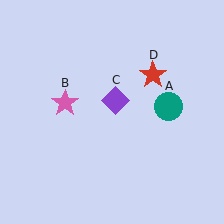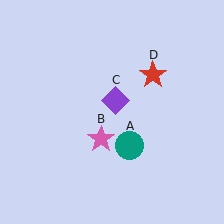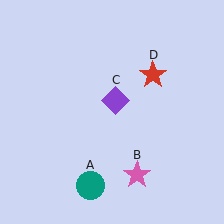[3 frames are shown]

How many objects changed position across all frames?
2 objects changed position: teal circle (object A), pink star (object B).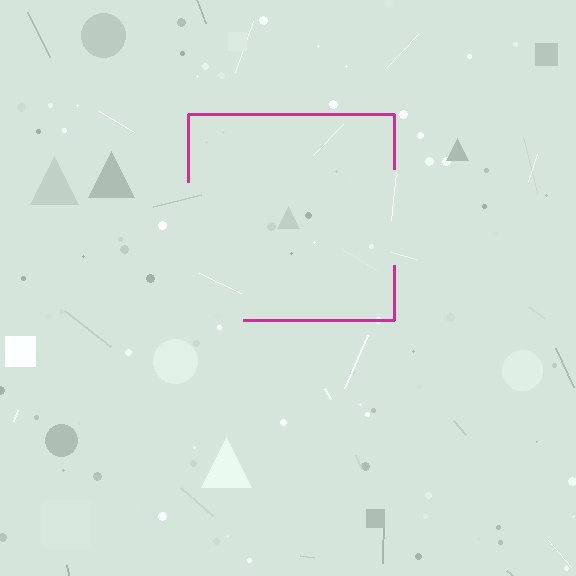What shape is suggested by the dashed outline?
The dashed outline suggests a square.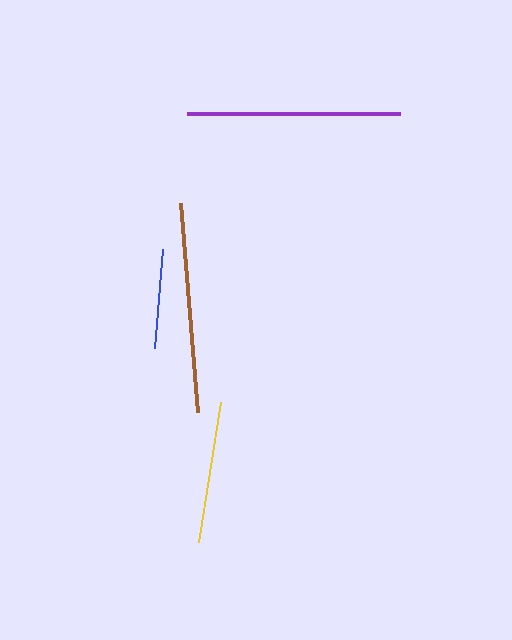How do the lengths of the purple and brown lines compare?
The purple and brown lines are approximately the same length.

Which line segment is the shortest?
The blue line is the shortest at approximately 99 pixels.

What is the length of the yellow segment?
The yellow segment is approximately 141 pixels long.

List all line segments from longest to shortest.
From longest to shortest: purple, brown, yellow, blue.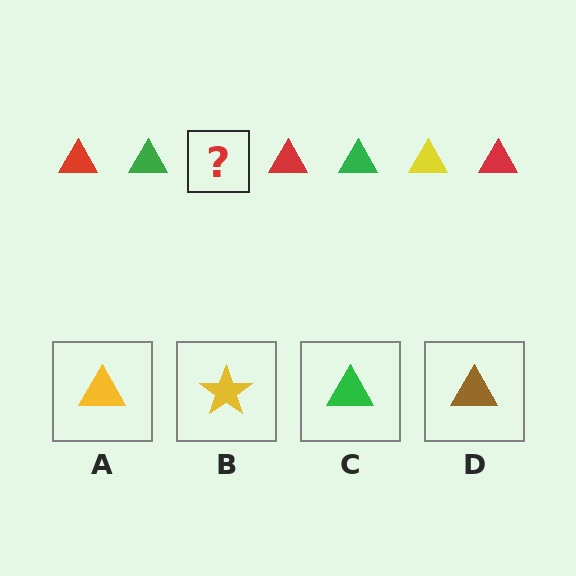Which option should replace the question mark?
Option A.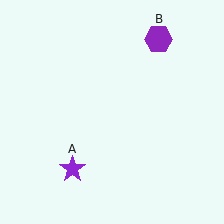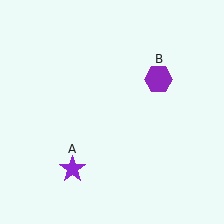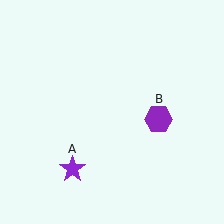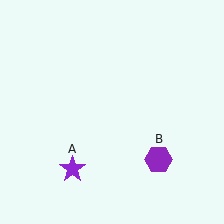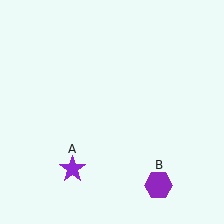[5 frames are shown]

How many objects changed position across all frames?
1 object changed position: purple hexagon (object B).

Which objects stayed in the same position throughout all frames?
Purple star (object A) remained stationary.